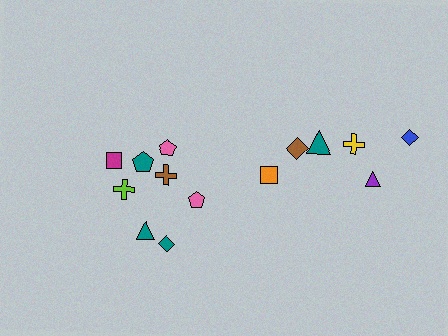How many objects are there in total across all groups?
There are 14 objects.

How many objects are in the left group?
There are 8 objects.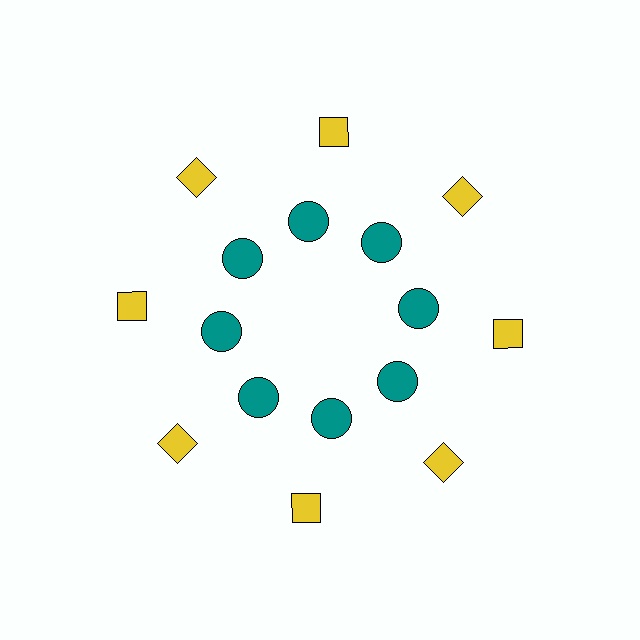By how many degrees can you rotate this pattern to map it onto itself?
The pattern maps onto itself every 45 degrees of rotation.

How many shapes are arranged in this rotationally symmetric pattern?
There are 16 shapes, arranged in 8 groups of 2.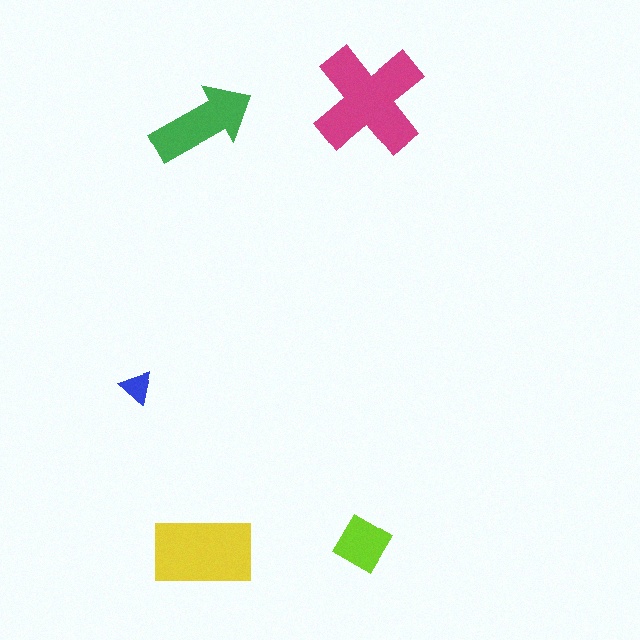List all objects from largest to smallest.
The magenta cross, the yellow rectangle, the green arrow, the lime diamond, the blue triangle.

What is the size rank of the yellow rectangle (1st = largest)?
2nd.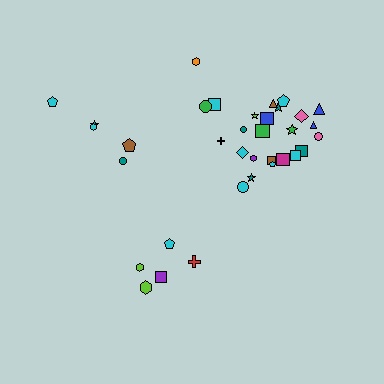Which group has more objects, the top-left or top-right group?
The top-right group.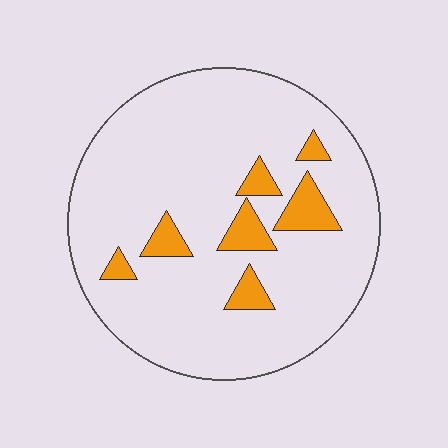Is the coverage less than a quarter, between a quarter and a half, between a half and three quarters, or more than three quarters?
Less than a quarter.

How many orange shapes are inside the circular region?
7.